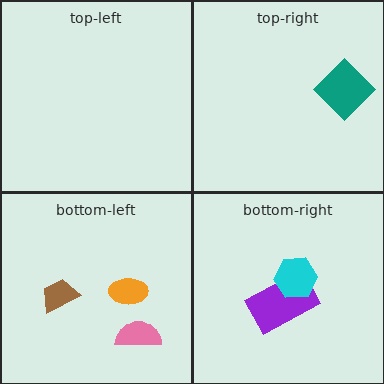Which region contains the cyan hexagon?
The bottom-right region.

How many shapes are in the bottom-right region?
2.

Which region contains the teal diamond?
The top-right region.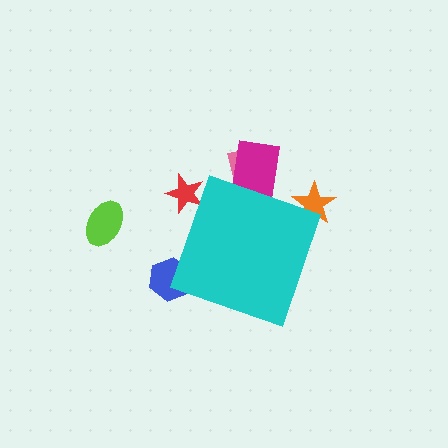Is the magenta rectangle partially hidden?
Yes, the magenta rectangle is partially hidden behind the cyan diamond.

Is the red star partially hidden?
Yes, the red star is partially hidden behind the cyan diamond.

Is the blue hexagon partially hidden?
Yes, the blue hexagon is partially hidden behind the cyan diamond.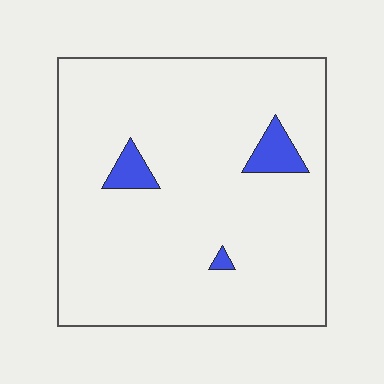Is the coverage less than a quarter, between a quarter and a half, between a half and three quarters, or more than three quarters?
Less than a quarter.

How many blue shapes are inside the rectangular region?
3.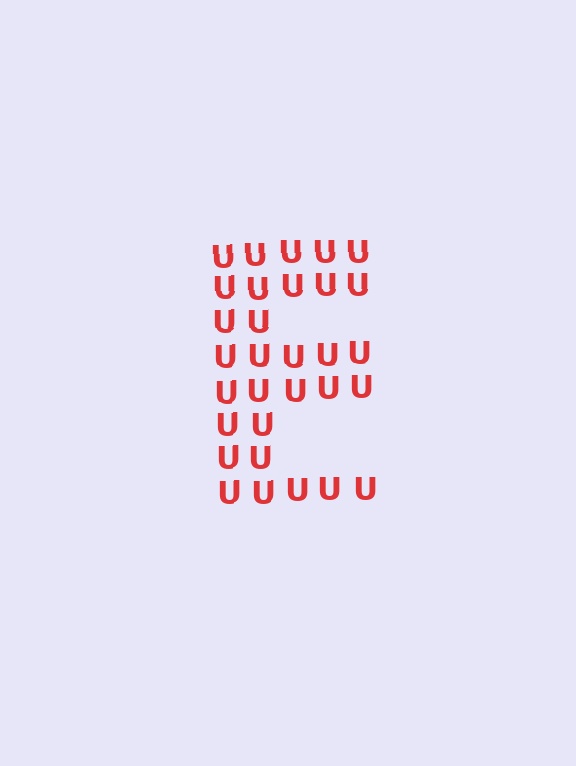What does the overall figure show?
The overall figure shows the letter E.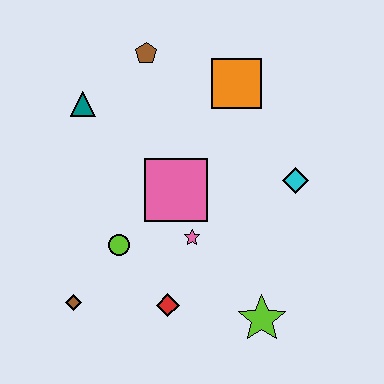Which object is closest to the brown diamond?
The lime circle is closest to the brown diamond.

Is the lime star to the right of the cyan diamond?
No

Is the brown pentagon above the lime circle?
Yes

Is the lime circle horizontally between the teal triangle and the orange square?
Yes